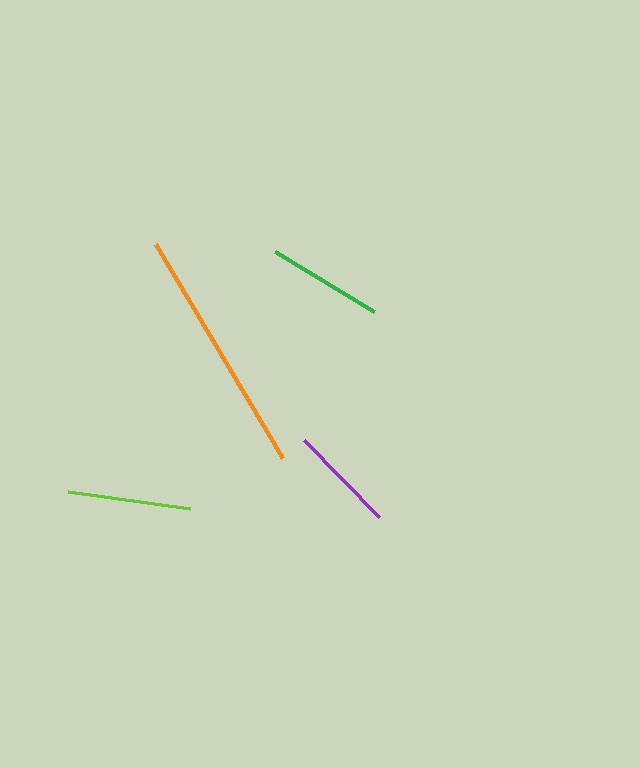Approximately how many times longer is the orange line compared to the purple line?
The orange line is approximately 2.3 times the length of the purple line.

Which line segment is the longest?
The orange line is the longest at approximately 249 pixels.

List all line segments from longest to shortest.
From longest to shortest: orange, lime, green, purple.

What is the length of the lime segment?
The lime segment is approximately 123 pixels long.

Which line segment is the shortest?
The purple line is the shortest at approximately 107 pixels.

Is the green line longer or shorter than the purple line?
The green line is longer than the purple line.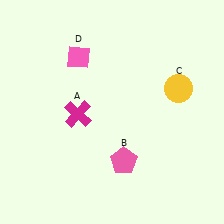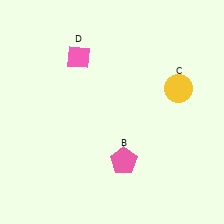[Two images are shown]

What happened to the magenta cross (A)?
The magenta cross (A) was removed in Image 2. It was in the bottom-left area of Image 1.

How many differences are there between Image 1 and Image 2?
There is 1 difference between the two images.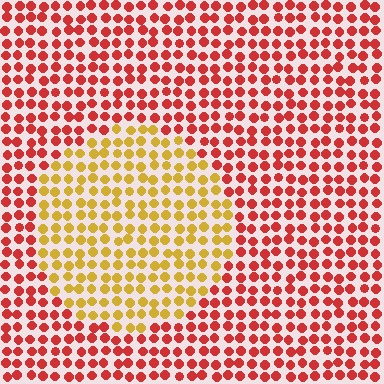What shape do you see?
I see a circle.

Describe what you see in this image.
The image is filled with small red elements in a uniform arrangement. A circle-shaped region is visible where the elements are tinted to a slightly different hue, forming a subtle color boundary.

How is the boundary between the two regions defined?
The boundary is defined purely by a slight shift in hue (about 48 degrees). Spacing, size, and orientation are identical on both sides.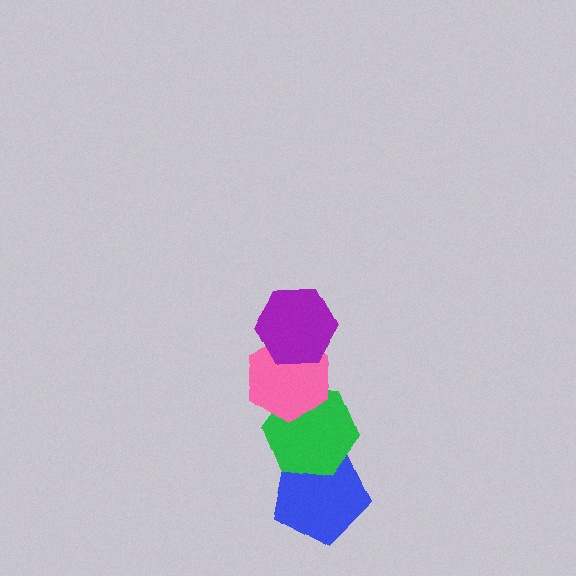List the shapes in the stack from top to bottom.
From top to bottom: the purple hexagon, the pink hexagon, the green hexagon, the blue pentagon.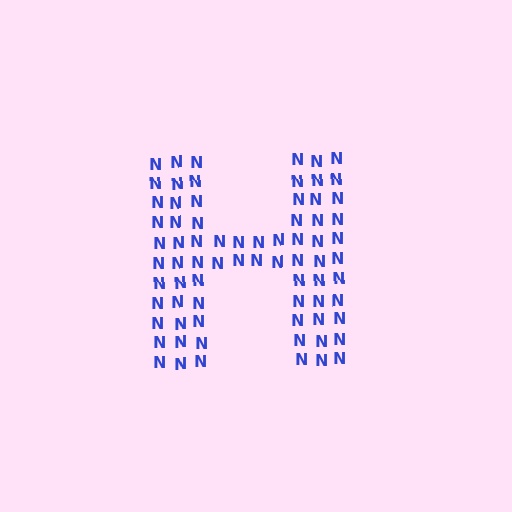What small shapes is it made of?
It is made of small letter N's.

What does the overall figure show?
The overall figure shows the letter H.